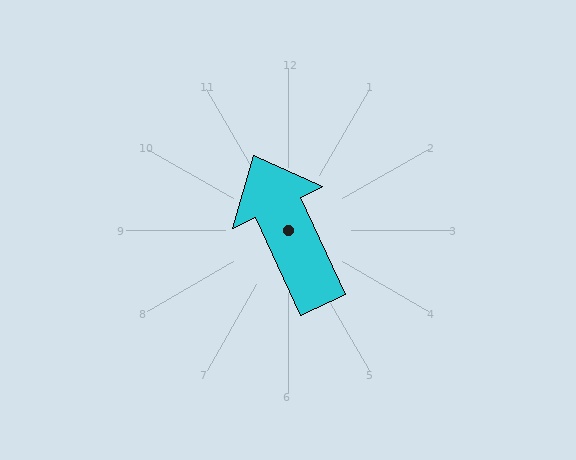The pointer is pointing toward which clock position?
Roughly 11 o'clock.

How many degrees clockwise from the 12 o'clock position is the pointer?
Approximately 335 degrees.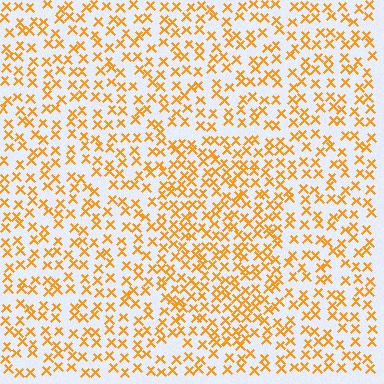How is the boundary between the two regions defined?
The boundary is defined by a change in element density (approximately 1.5x ratio). All elements are the same color, size, and shape.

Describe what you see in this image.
The image contains small orange elements arranged at two different densities. A rectangle-shaped region is visible where the elements are more densely packed than the surrounding area.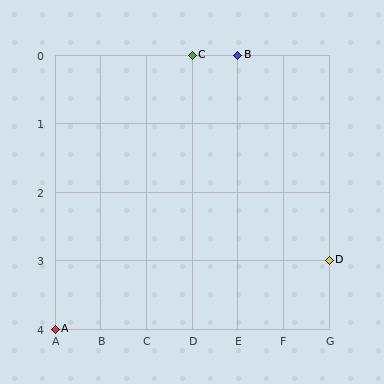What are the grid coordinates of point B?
Point B is at grid coordinates (E, 0).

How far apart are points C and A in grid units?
Points C and A are 3 columns and 4 rows apart (about 5.0 grid units diagonally).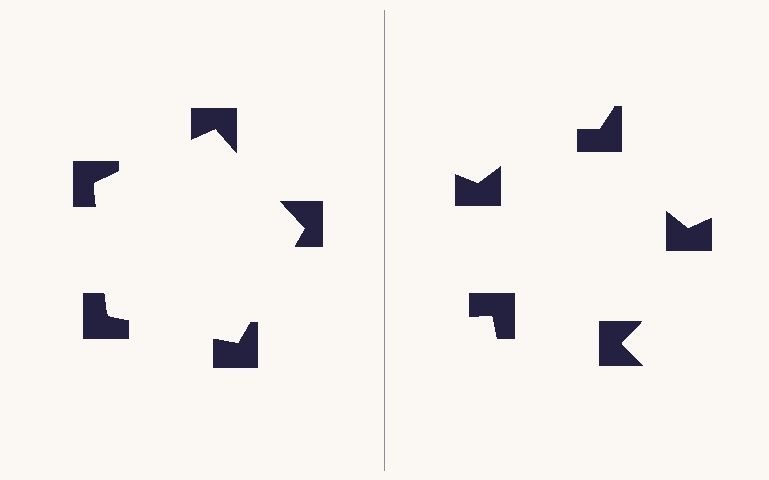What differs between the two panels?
The notched squares are positioned identically on both sides; only the wedge orientations differ. On the left they align to a pentagon; on the right they are misaligned.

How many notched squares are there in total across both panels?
10 — 5 on each side.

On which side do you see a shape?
An illusory pentagon appears on the left side. On the right side the wedge cuts are rotated, so no coherent shape forms.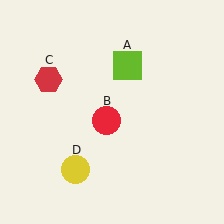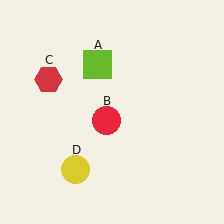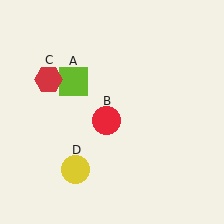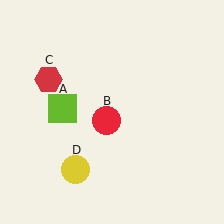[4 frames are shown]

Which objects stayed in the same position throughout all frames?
Red circle (object B) and red hexagon (object C) and yellow circle (object D) remained stationary.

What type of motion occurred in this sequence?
The lime square (object A) rotated counterclockwise around the center of the scene.